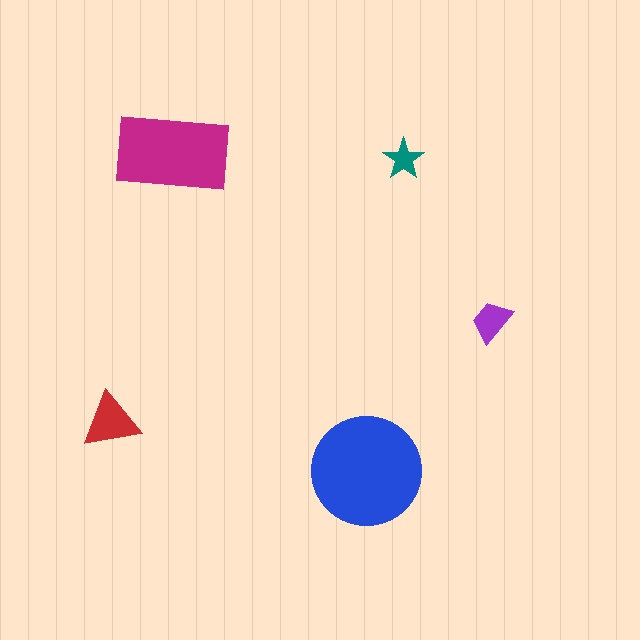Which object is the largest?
The blue circle.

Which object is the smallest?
The teal star.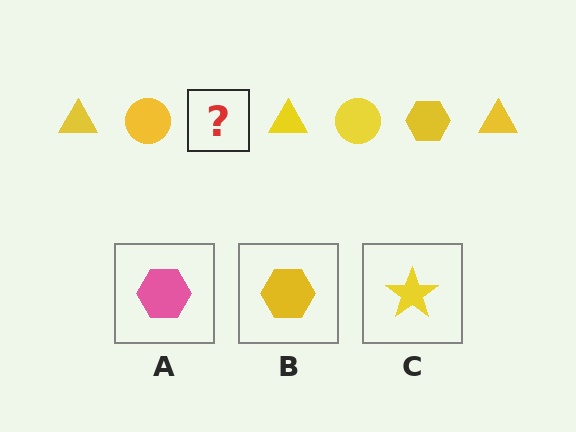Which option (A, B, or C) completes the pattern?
B.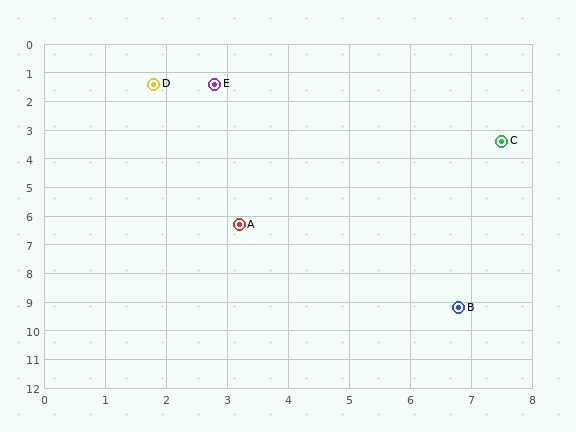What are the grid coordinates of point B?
Point B is at approximately (6.8, 9.2).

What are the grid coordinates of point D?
Point D is at approximately (1.8, 1.4).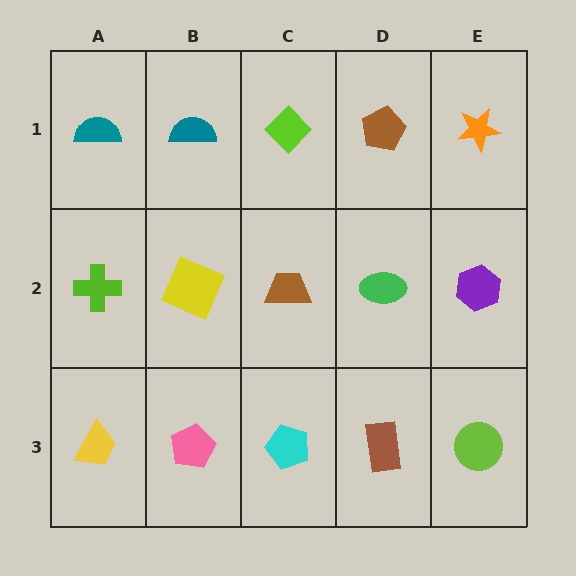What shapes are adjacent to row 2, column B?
A teal semicircle (row 1, column B), a pink pentagon (row 3, column B), a lime cross (row 2, column A), a brown trapezoid (row 2, column C).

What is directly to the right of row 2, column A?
A yellow square.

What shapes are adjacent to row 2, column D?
A brown pentagon (row 1, column D), a brown rectangle (row 3, column D), a brown trapezoid (row 2, column C), a purple hexagon (row 2, column E).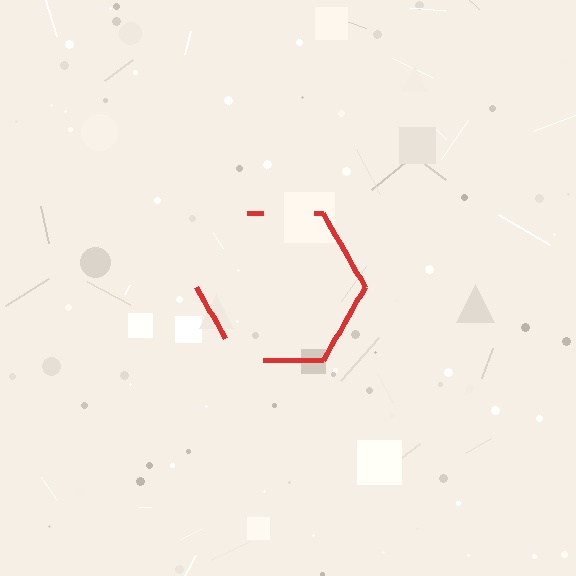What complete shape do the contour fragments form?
The contour fragments form a hexagon.